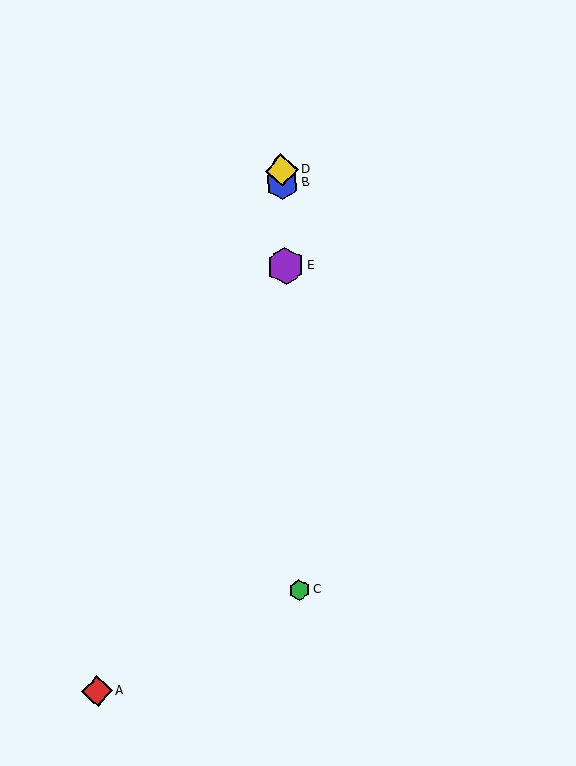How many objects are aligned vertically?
4 objects (B, C, D, E) are aligned vertically.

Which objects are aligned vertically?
Objects B, C, D, E are aligned vertically.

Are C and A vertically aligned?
No, C is at x≈300 and A is at x≈97.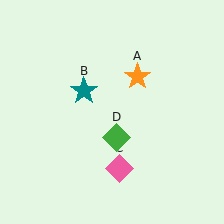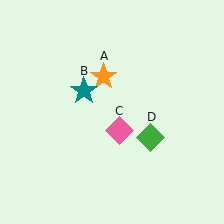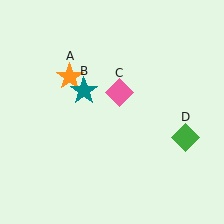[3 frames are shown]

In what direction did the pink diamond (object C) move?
The pink diamond (object C) moved up.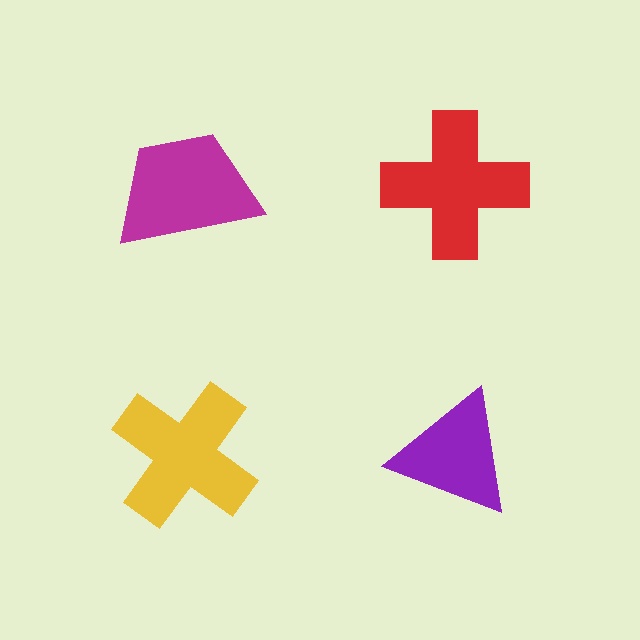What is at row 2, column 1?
A yellow cross.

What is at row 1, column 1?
A magenta trapezoid.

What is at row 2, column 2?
A purple triangle.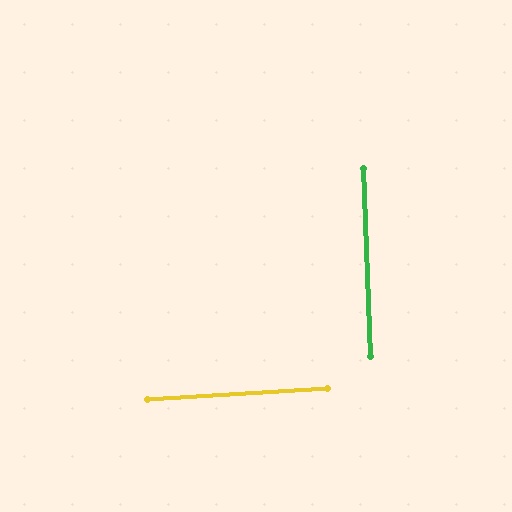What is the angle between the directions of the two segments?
Approximately 88 degrees.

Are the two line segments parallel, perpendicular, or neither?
Perpendicular — they meet at approximately 88°.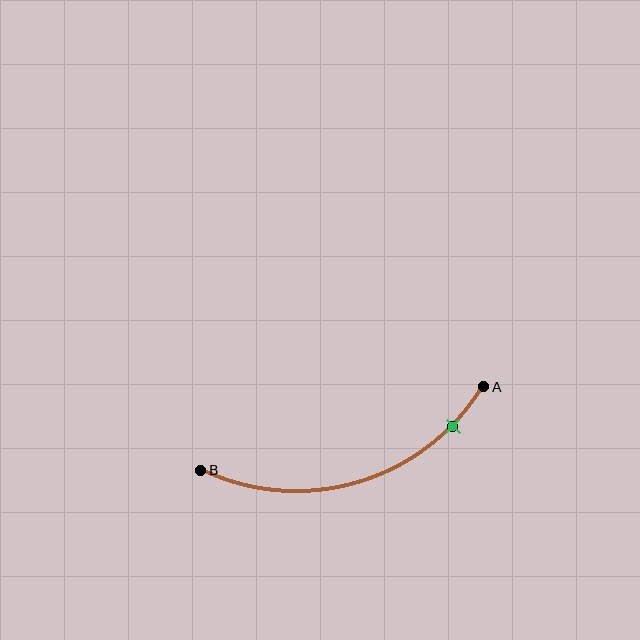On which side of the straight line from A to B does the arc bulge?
The arc bulges below the straight line connecting A and B.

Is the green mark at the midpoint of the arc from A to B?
No. The green mark lies on the arc but is closer to endpoint A. The arc midpoint would be at the point on the curve equidistant along the arc from both A and B.